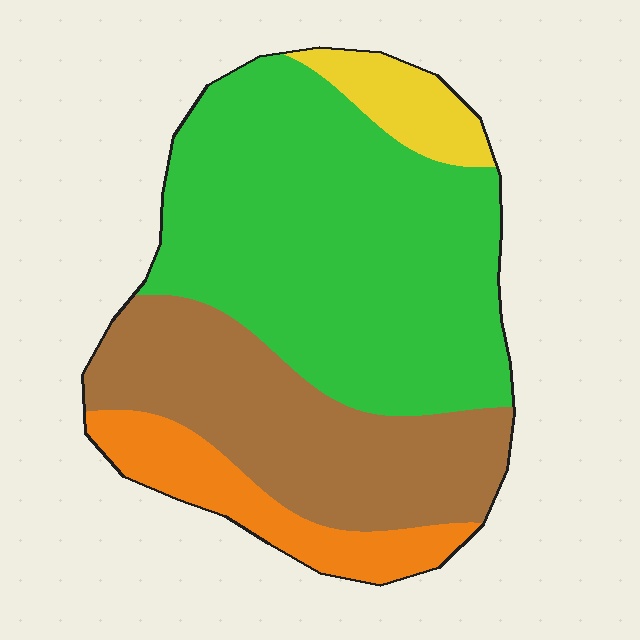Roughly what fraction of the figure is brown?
Brown covers 29% of the figure.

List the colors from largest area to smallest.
From largest to smallest: green, brown, orange, yellow.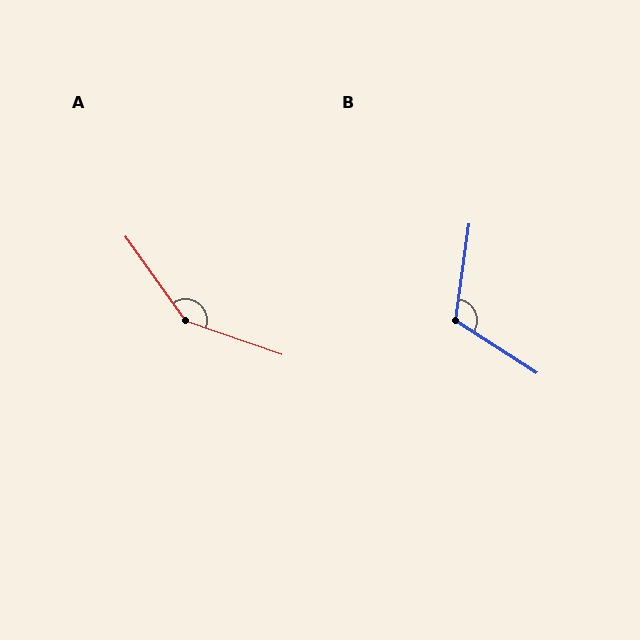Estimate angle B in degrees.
Approximately 115 degrees.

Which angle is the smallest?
B, at approximately 115 degrees.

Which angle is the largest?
A, at approximately 145 degrees.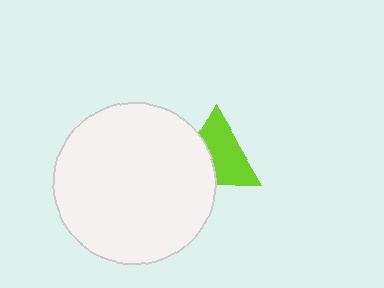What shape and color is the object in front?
The object in front is a white circle.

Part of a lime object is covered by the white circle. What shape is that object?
It is a triangle.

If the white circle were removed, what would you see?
You would see the complete lime triangle.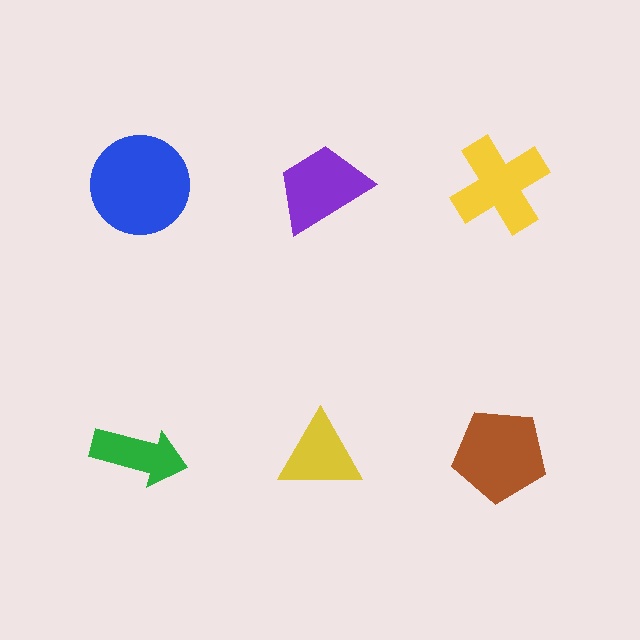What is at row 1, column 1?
A blue circle.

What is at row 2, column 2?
A yellow triangle.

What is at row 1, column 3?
A yellow cross.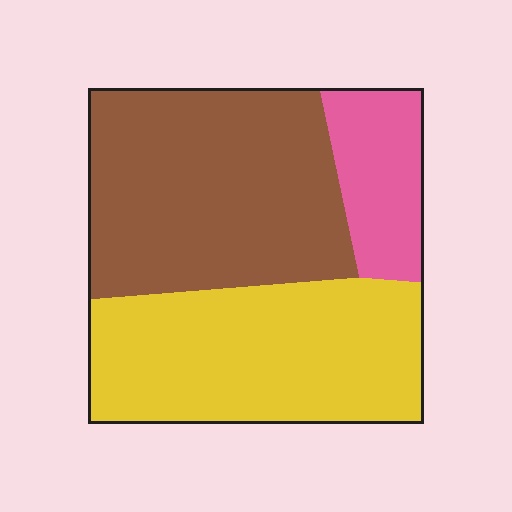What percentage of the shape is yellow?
Yellow covers around 40% of the shape.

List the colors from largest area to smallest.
From largest to smallest: brown, yellow, pink.